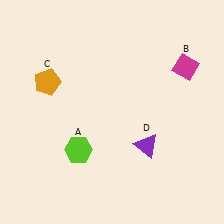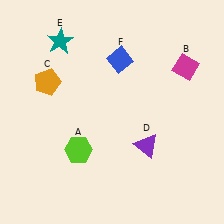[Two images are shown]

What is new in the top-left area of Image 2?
A teal star (E) was added in the top-left area of Image 2.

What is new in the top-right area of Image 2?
A blue diamond (F) was added in the top-right area of Image 2.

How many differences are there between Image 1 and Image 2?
There are 2 differences between the two images.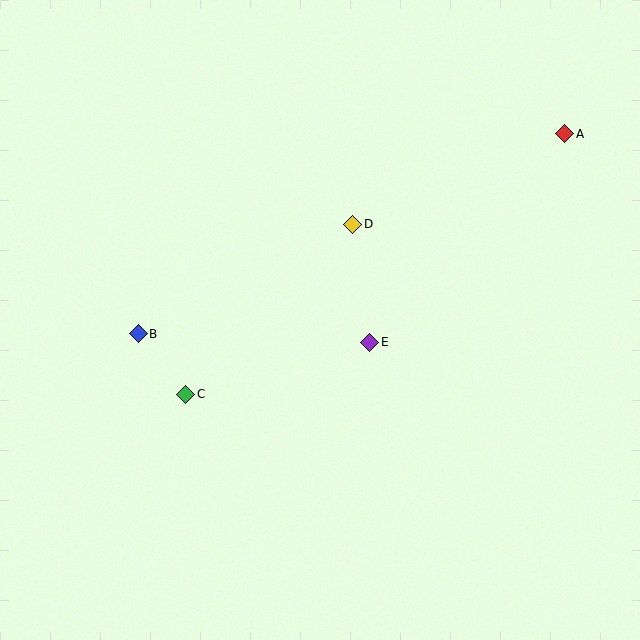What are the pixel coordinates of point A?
Point A is at (565, 134).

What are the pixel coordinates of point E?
Point E is at (370, 342).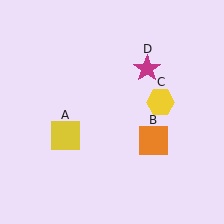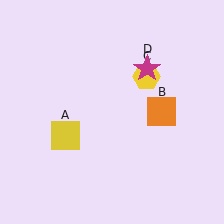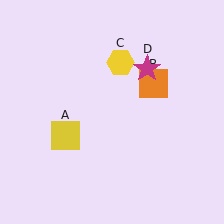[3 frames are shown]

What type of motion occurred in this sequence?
The orange square (object B), yellow hexagon (object C) rotated counterclockwise around the center of the scene.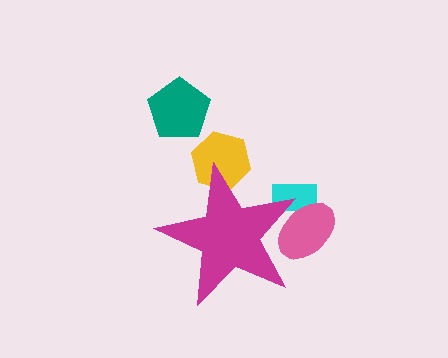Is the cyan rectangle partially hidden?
Yes, the cyan rectangle is partially hidden behind the magenta star.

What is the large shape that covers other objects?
A magenta star.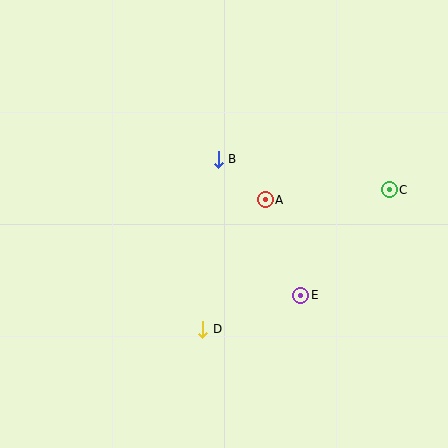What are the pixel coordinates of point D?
Point D is at (203, 329).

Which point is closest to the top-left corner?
Point B is closest to the top-left corner.